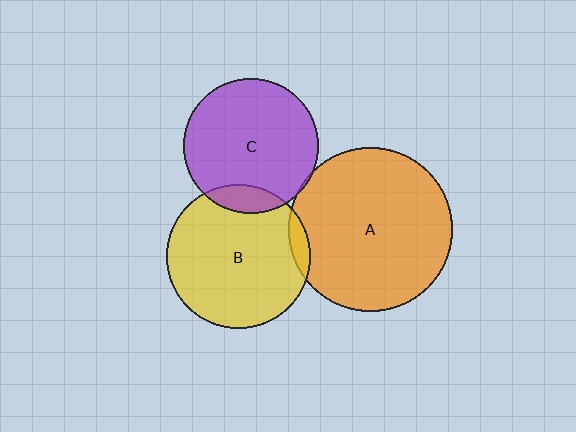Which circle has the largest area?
Circle A (orange).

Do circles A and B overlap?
Yes.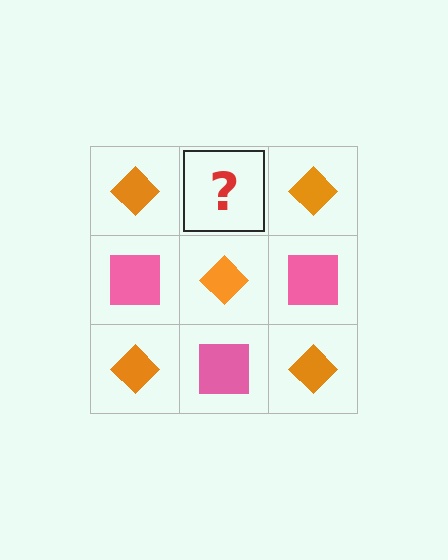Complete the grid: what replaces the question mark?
The question mark should be replaced with a pink square.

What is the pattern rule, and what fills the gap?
The rule is that it alternates orange diamond and pink square in a checkerboard pattern. The gap should be filled with a pink square.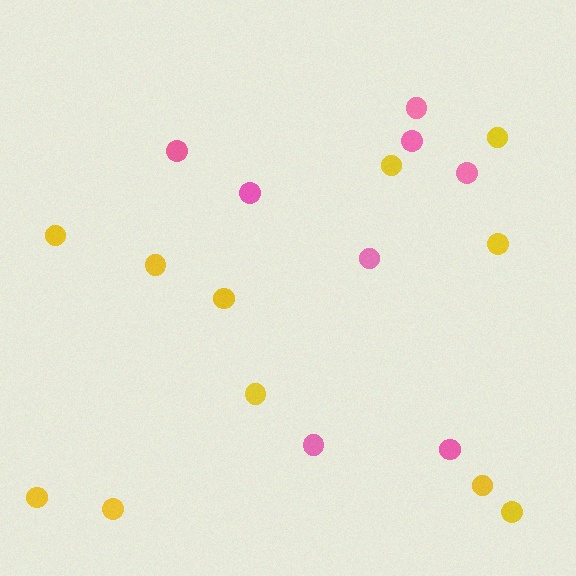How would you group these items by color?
There are 2 groups: one group of yellow circles (11) and one group of pink circles (8).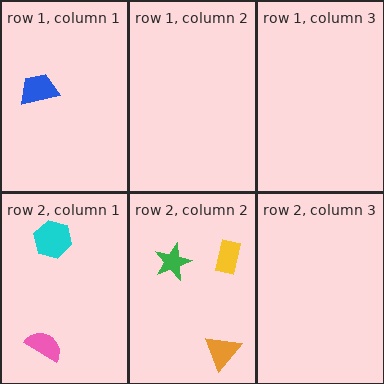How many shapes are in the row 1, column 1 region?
1.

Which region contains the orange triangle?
The row 2, column 2 region.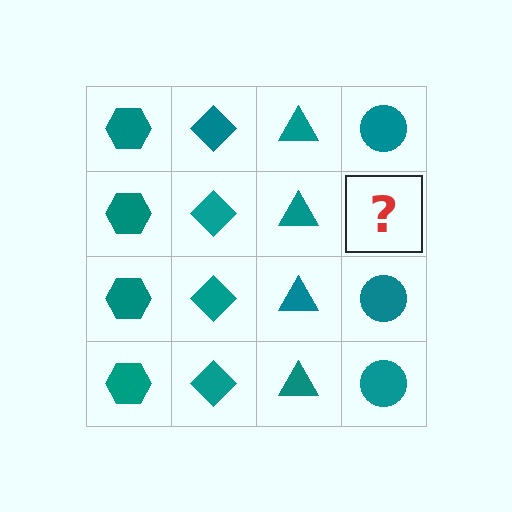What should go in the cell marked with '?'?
The missing cell should contain a teal circle.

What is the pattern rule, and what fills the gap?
The rule is that each column has a consistent shape. The gap should be filled with a teal circle.